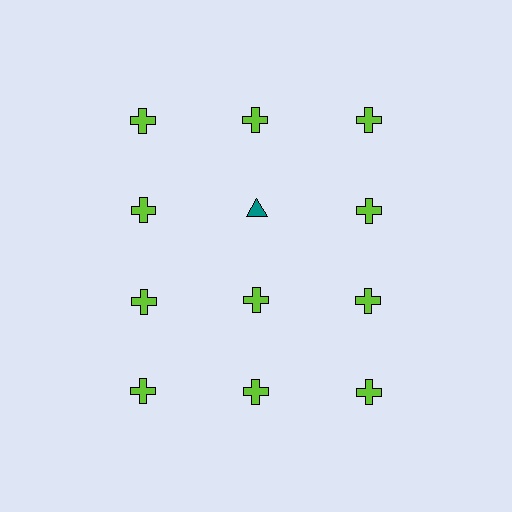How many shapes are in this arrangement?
There are 12 shapes arranged in a grid pattern.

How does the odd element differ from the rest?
It differs in both color (teal instead of lime) and shape (triangle instead of cross).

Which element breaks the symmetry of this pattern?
The teal triangle in the second row, second from left column breaks the symmetry. All other shapes are lime crosses.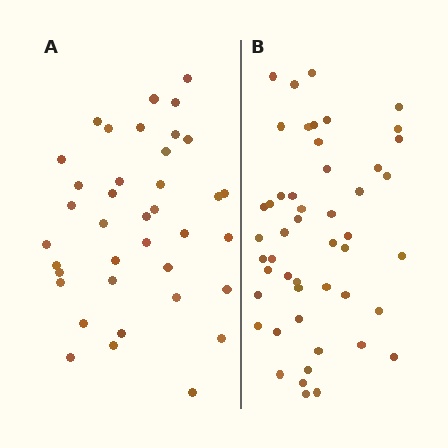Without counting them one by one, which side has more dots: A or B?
Region B (the right region) has more dots.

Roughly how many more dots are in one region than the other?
Region B has roughly 12 or so more dots than region A.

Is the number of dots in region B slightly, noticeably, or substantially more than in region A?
Region B has noticeably more, but not dramatically so. The ratio is roughly 1.3 to 1.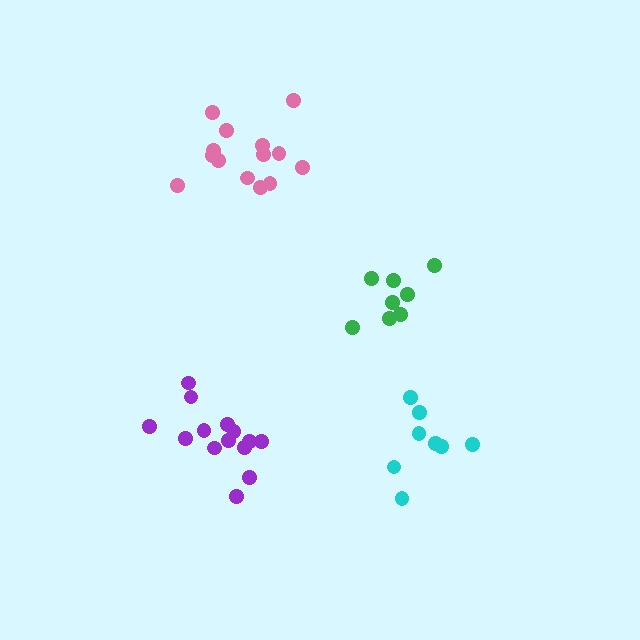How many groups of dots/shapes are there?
There are 4 groups.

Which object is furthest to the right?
The cyan cluster is rightmost.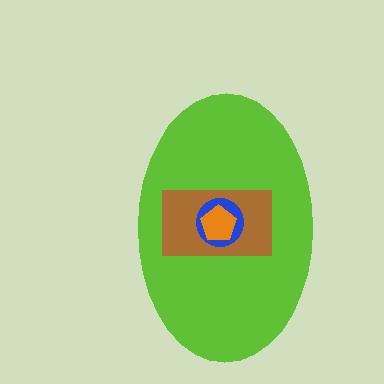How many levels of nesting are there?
4.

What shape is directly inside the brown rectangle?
The blue circle.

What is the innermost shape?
The orange pentagon.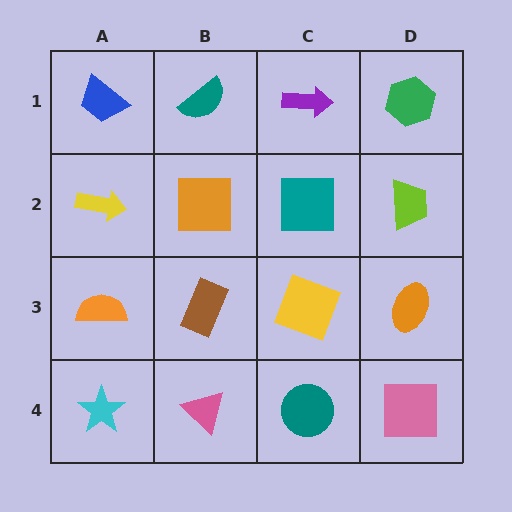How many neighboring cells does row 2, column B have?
4.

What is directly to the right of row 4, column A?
A pink triangle.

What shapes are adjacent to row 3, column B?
An orange square (row 2, column B), a pink triangle (row 4, column B), an orange semicircle (row 3, column A), a yellow square (row 3, column C).